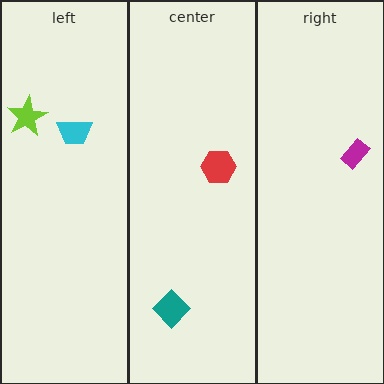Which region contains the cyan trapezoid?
The left region.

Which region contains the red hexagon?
The center region.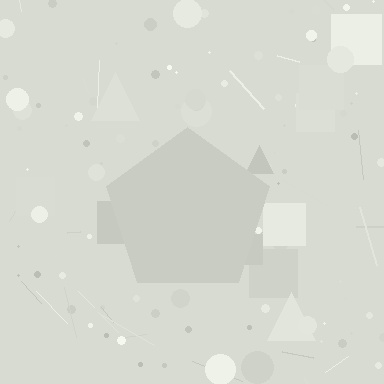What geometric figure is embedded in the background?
A pentagon is embedded in the background.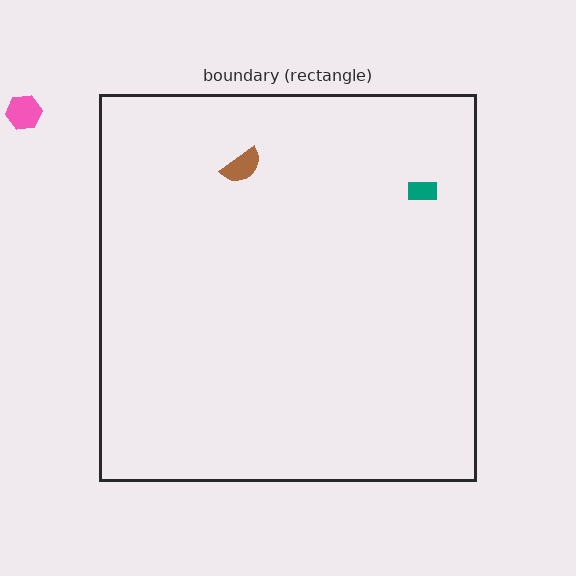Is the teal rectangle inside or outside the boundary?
Inside.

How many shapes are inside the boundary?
2 inside, 1 outside.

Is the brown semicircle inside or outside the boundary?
Inside.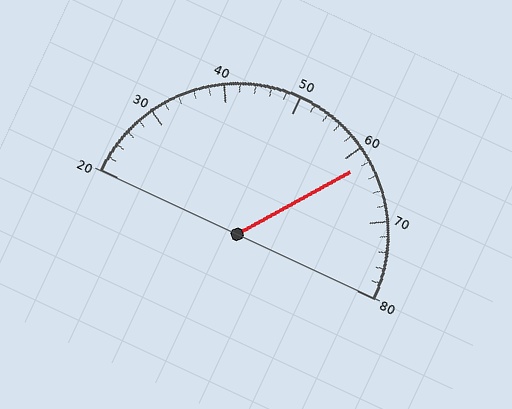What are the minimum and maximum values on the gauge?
The gauge ranges from 20 to 80.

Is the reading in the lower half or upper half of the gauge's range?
The reading is in the upper half of the range (20 to 80).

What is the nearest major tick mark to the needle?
The nearest major tick mark is 60.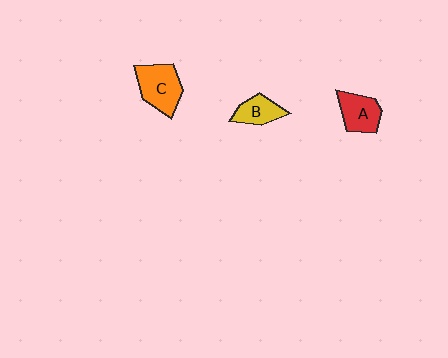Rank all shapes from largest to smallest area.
From largest to smallest: C (orange), A (red), B (yellow).